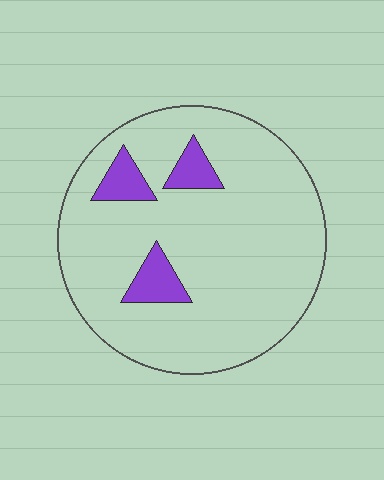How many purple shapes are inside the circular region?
3.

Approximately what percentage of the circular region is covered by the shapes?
Approximately 10%.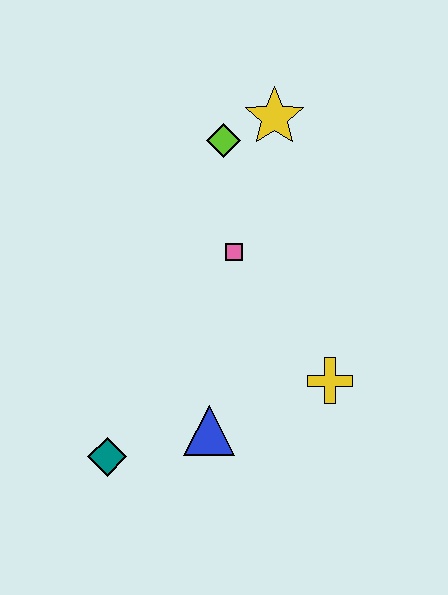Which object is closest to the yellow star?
The lime diamond is closest to the yellow star.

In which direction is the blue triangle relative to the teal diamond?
The blue triangle is to the right of the teal diamond.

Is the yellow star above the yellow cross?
Yes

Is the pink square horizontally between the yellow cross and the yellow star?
No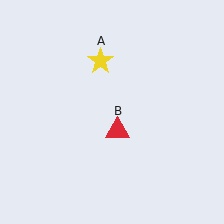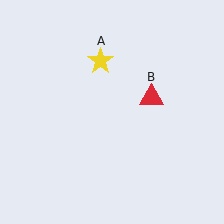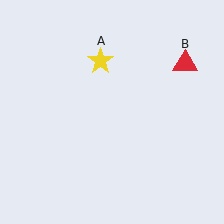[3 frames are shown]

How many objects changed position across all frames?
1 object changed position: red triangle (object B).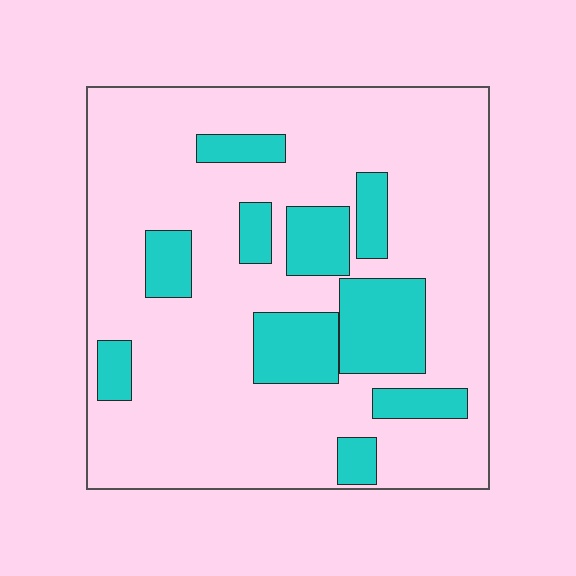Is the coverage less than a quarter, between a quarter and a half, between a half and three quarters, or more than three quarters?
Less than a quarter.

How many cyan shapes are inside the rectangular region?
10.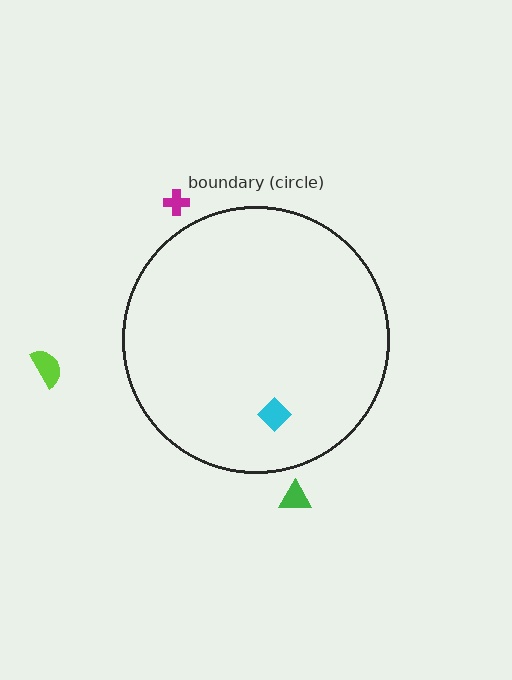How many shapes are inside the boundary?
1 inside, 3 outside.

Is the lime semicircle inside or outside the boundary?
Outside.